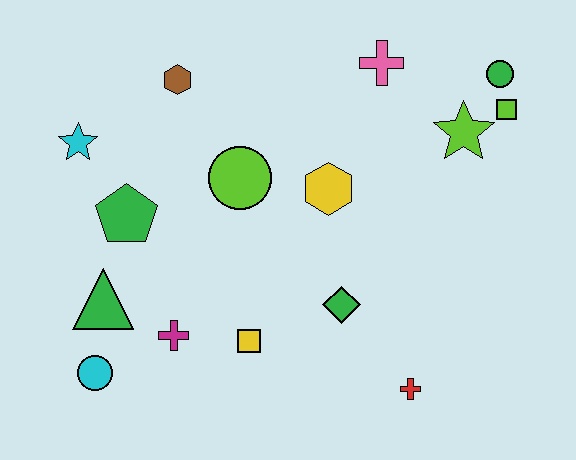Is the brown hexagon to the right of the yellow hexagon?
No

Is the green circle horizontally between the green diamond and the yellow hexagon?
No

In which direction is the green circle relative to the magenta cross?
The green circle is to the right of the magenta cross.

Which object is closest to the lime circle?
The yellow hexagon is closest to the lime circle.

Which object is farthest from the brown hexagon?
The red cross is farthest from the brown hexagon.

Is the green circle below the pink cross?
Yes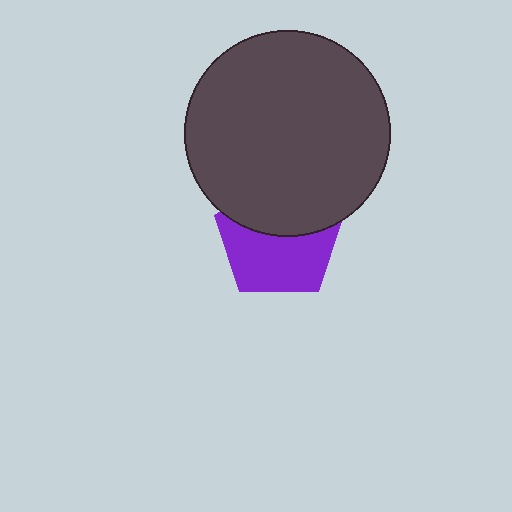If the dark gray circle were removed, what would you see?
You would see the complete purple pentagon.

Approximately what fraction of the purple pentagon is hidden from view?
Roughly 44% of the purple pentagon is hidden behind the dark gray circle.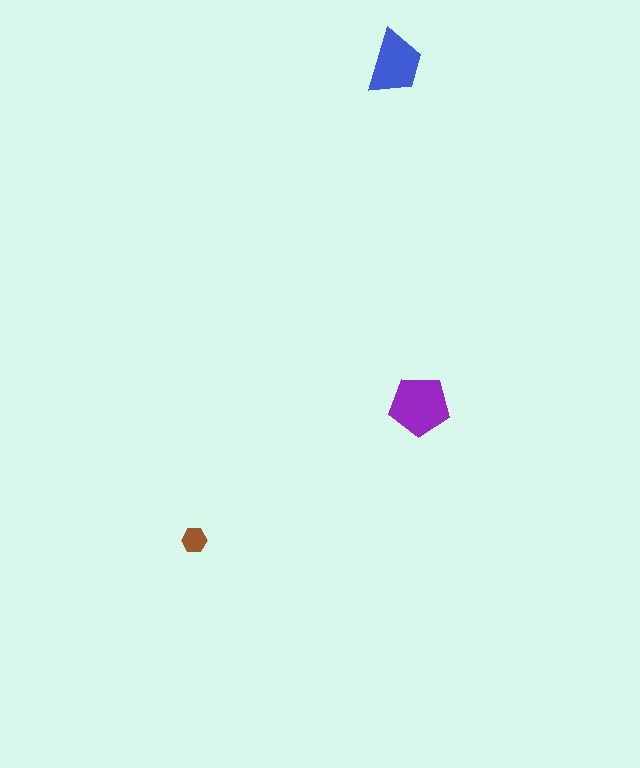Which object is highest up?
The blue trapezoid is topmost.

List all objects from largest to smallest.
The purple pentagon, the blue trapezoid, the brown hexagon.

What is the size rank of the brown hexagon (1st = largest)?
3rd.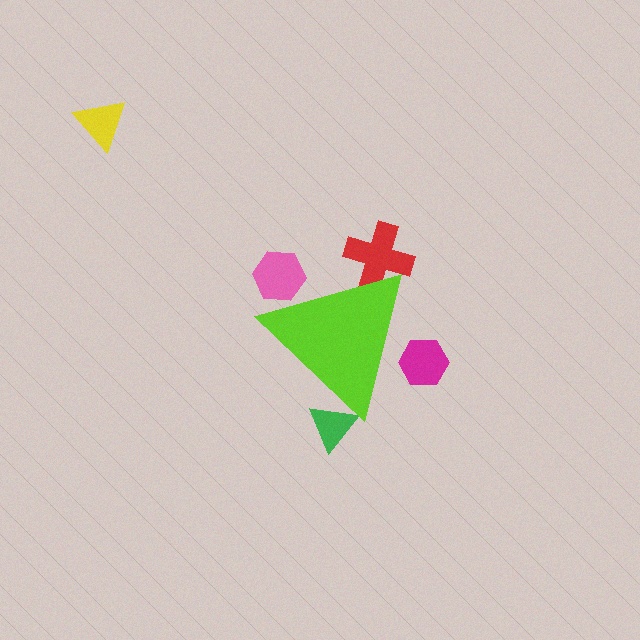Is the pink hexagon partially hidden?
Yes, the pink hexagon is partially hidden behind the lime triangle.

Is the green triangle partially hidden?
Yes, the green triangle is partially hidden behind the lime triangle.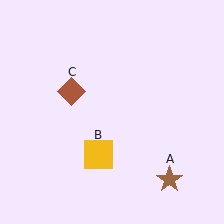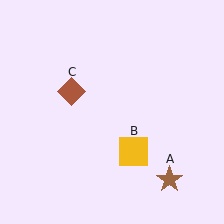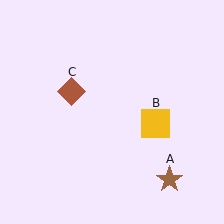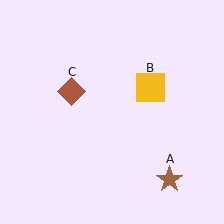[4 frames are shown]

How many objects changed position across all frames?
1 object changed position: yellow square (object B).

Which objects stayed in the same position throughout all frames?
Brown star (object A) and brown diamond (object C) remained stationary.